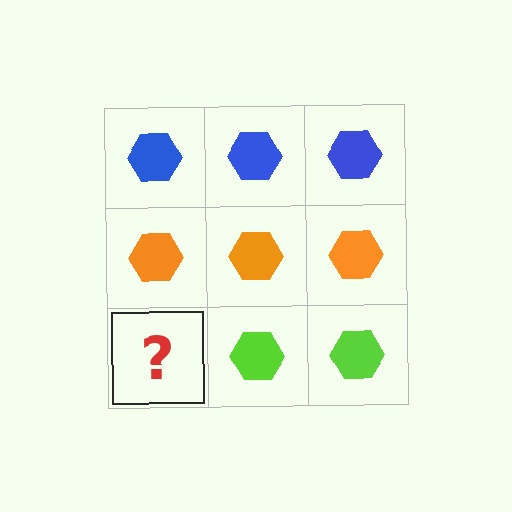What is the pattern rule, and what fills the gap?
The rule is that each row has a consistent color. The gap should be filled with a lime hexagon.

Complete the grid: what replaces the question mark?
The question mark should be replaced with a lime hexagon.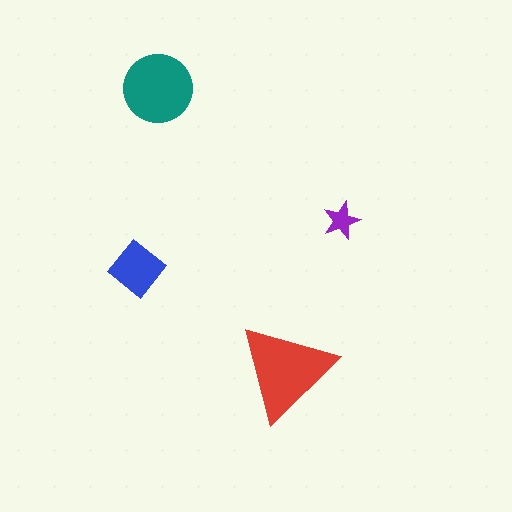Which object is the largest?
The red triangle.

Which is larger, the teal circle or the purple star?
The teal circle.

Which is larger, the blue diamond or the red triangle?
The red triangle.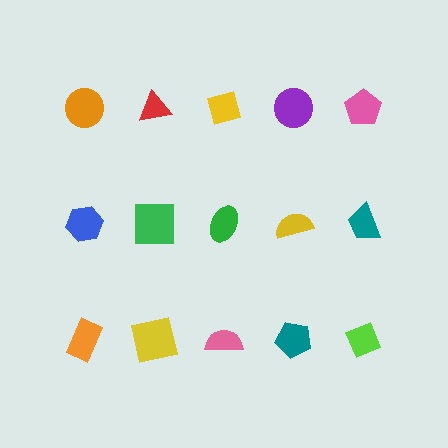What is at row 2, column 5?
A teal trapezoid.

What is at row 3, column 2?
A yellow square.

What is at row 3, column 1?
An orange rectangle.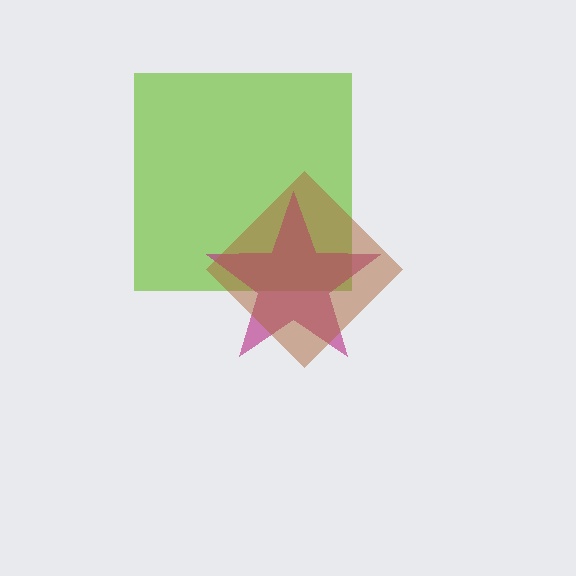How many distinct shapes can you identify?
There are 3 distinct shapes: a lime square, a magenta star, a brown diamond.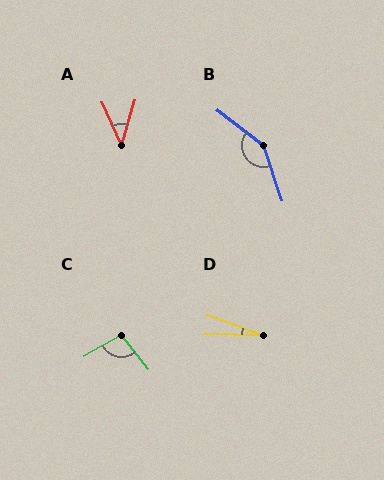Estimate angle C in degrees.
Approximately 99 degrees.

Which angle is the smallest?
D, at approximately 19 degrees.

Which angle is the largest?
B, at approximately 146 degrees.